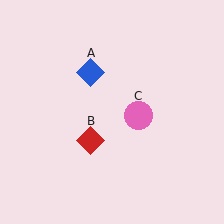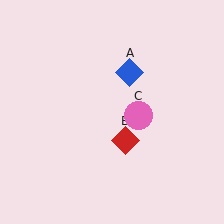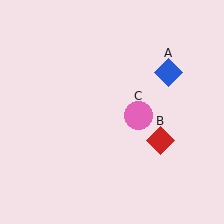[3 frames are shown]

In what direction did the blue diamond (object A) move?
The blue diamond (object A) moved right.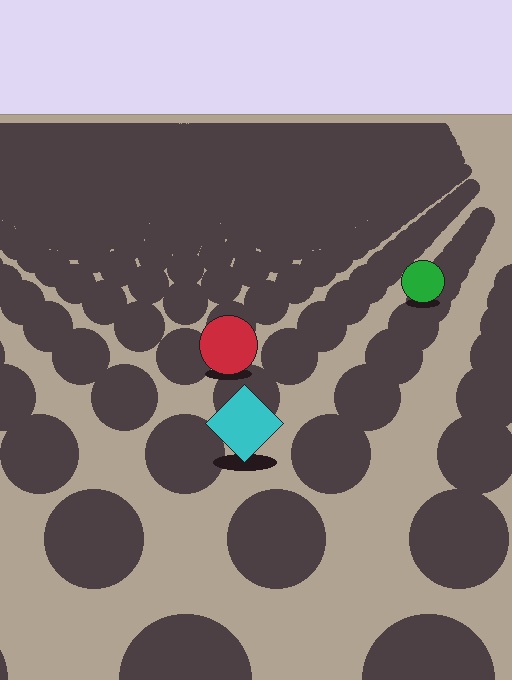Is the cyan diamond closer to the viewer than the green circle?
Yes. The cyan diamond is closer — you can tell from the texture gradient: the ground texture is coarser near it.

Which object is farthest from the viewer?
The green circle is farthest from the viewer. It appears smaller and the ground texture around it is denser.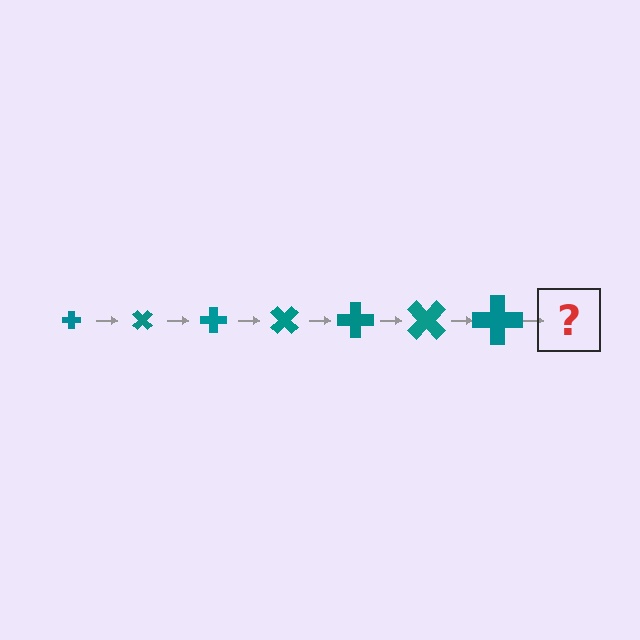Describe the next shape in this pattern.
It should be a cross, larger than the previous one and rotated 315 degrees from the start.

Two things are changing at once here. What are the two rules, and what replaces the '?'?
The two rules are that the cross grows larger each step and it rotates 45 degrees each step. The '?' should be a cross, larger than the previous one and rotated 315 degrees from the start.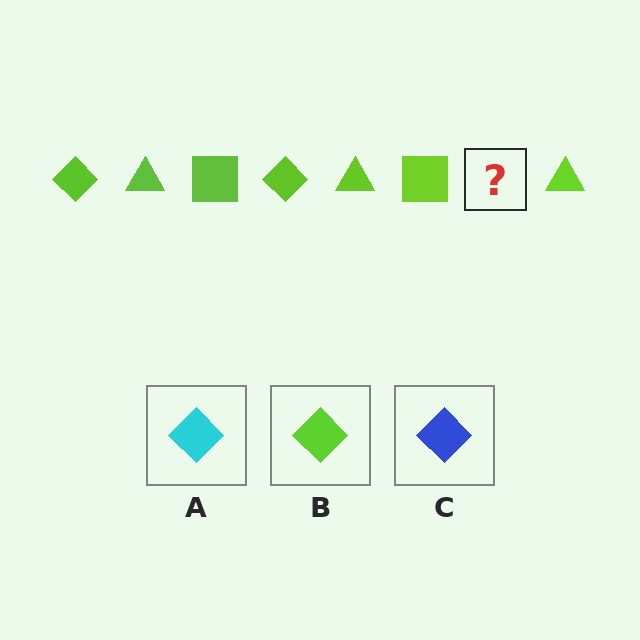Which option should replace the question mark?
Option B.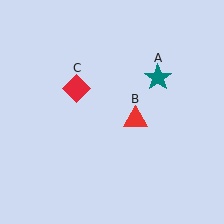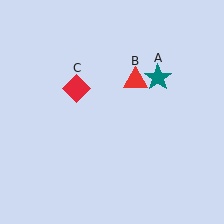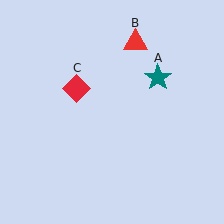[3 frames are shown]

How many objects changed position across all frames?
1 object changed position: red triangle (object B).